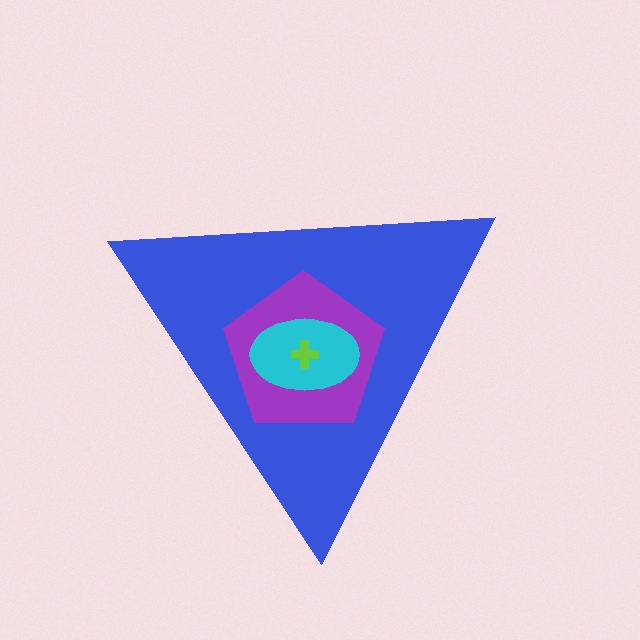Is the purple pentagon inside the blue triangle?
Yes.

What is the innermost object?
The lime cross.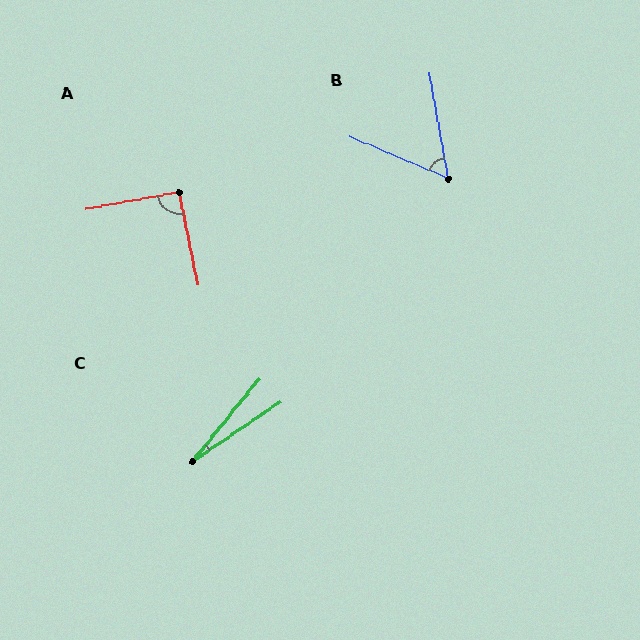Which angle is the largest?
A, at approximately 92 degrees.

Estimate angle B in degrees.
Approximately 57 degrees.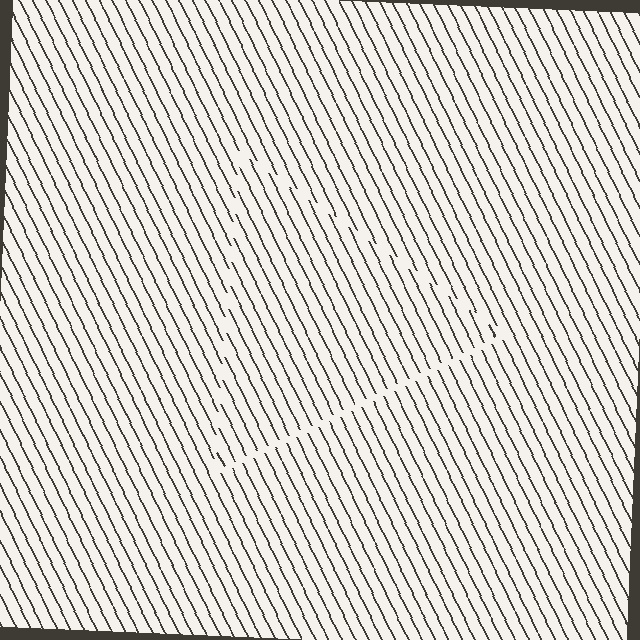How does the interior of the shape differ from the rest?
The interior of the shape contains the same grating, shifted by half a period — the contour is defined by the phase discontinuity where line-ends from the inner and outer gratings abut.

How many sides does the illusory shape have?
3 sides — the line-ends trace a triangle.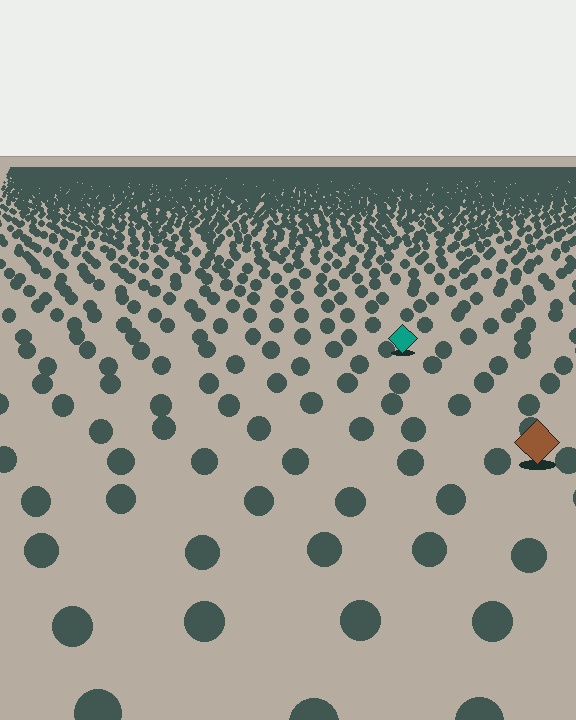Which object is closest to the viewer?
The brown diamond is closest. The texture marks near it are larger and more spread out.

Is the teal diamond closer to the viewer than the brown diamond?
No. The brown diamond is closer — you can tell from the texture gradient: the ground texture is coarser near it.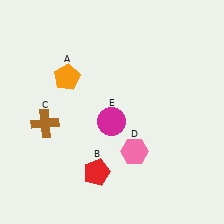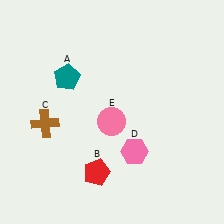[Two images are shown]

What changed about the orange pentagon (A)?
In Image 1, A is orange. In Image 2, it changed to teal.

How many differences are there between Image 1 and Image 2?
There are 2 differences between the two images.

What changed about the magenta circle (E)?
In Image 1, E is magenta. In Image 2, it changed to pink.